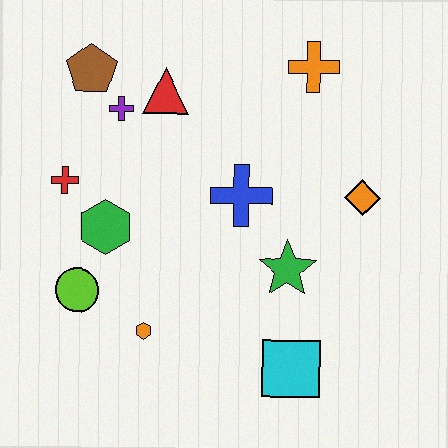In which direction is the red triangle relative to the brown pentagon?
The red triangle is to the right of the brown pentagon.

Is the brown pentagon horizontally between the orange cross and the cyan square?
No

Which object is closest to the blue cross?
The green star is closest to the blue cross.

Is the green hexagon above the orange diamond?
No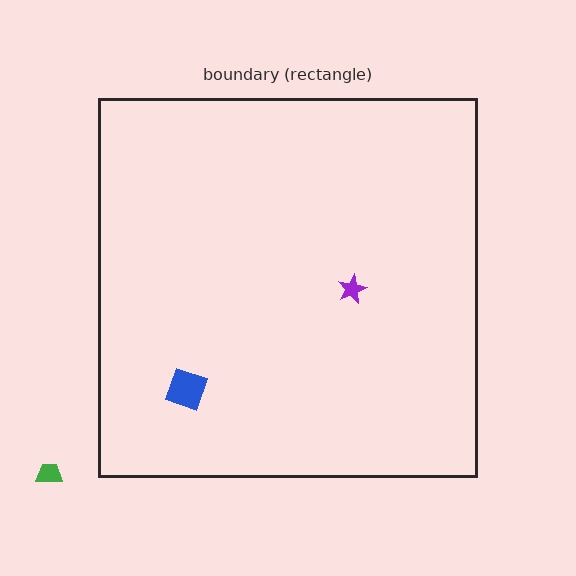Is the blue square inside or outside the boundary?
Inside.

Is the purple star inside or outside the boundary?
Inside.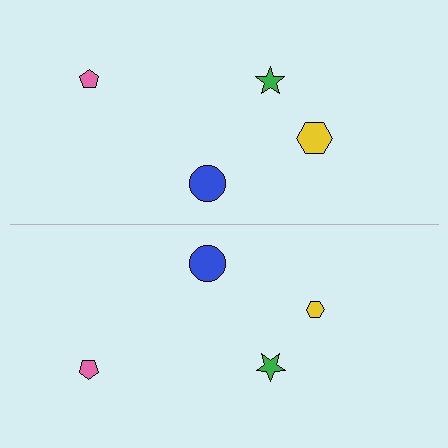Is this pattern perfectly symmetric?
No, the pattern is not perfectly symmetric. The yellow hexagon on the bottom side has a different size than its mirror counterpart.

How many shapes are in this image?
There are 8 shapes in this image.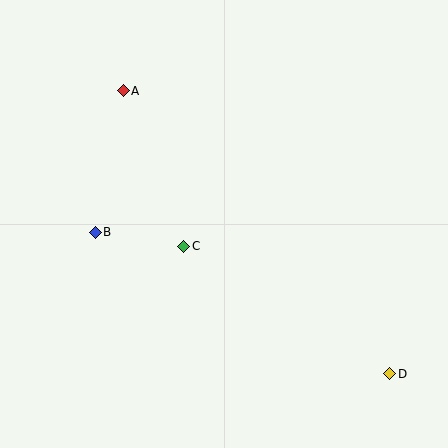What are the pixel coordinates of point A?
Point A is at (123, 91).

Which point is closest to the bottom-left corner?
Point B is closest to the bottom-left corner.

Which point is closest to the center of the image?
Point C at (184, 246) is closest to the center.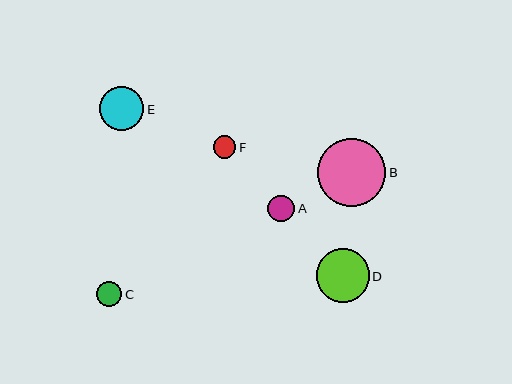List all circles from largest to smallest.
From largest to smallest: B, D, E, A, C, F.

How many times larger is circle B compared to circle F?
Circle B is approximately 3.0 times the size of circle F.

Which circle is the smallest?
Circle F is the smallest with a size of approximately 23 pixels.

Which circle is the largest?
Circle B is the largest with a size of approximately 68 pixels.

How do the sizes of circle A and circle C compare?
Circle A and circle C are approximately the same size.